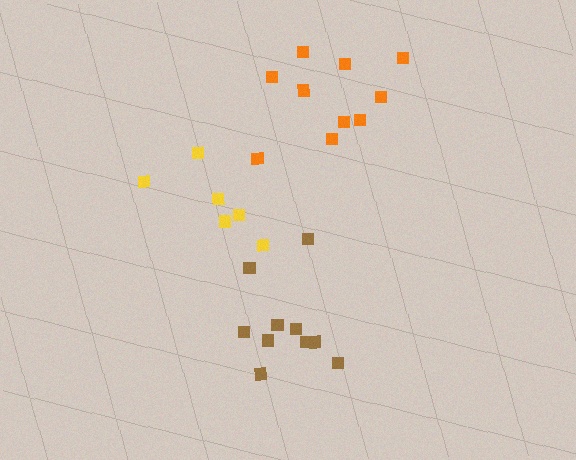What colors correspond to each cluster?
The clusters are colored: yellow, brown, orange.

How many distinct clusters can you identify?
There are 3 distinct clusters.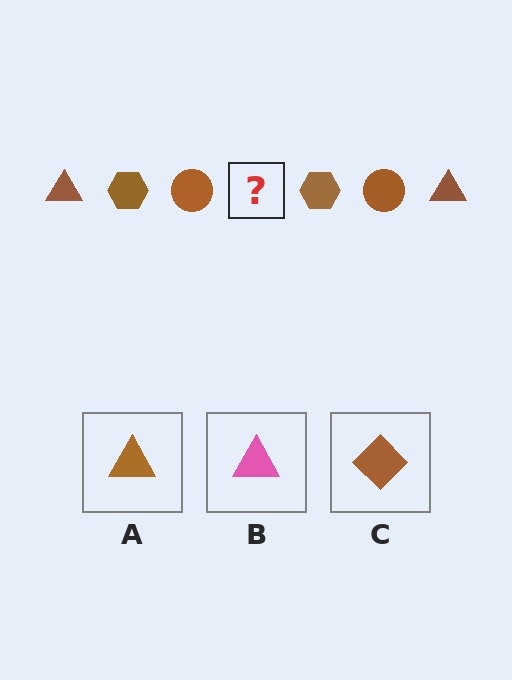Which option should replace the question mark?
Option A.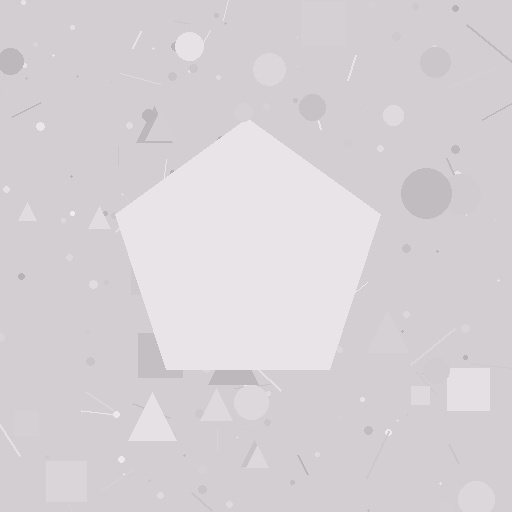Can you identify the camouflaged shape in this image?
The camouflaged shape is a pentagon.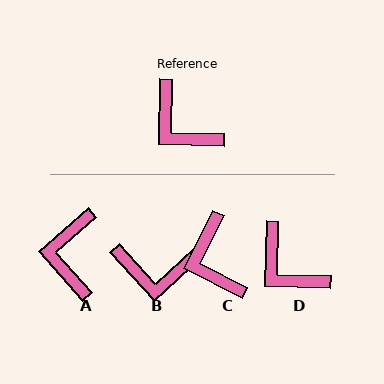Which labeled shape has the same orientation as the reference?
D.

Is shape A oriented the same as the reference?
No, it is off by about 47 degrees.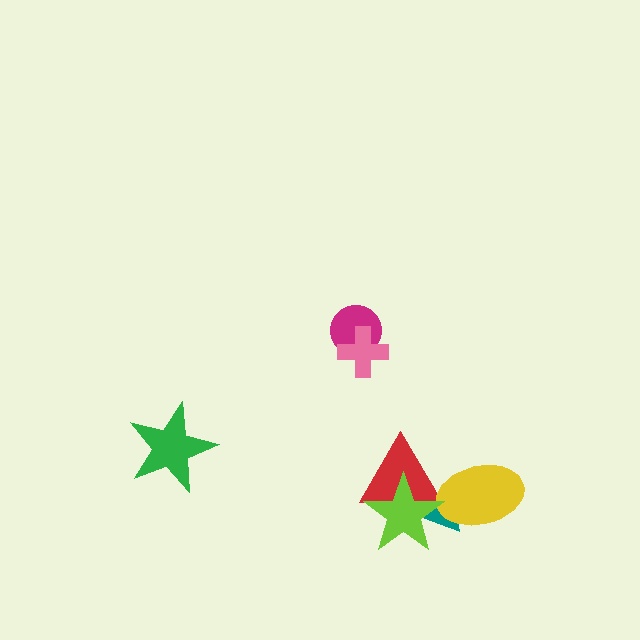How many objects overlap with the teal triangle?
3 objects overlap with the teal triangle.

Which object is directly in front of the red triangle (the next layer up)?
The yellow ellipse is directly in front of the red triangle.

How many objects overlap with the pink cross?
1 object overlaps with the pink cross.